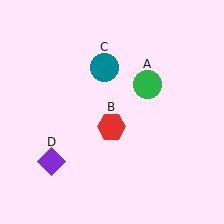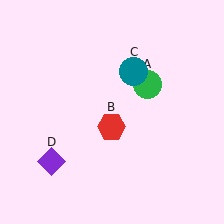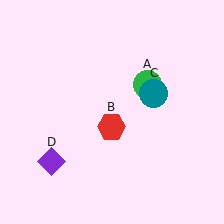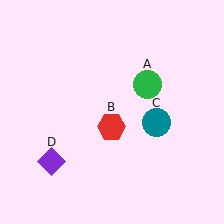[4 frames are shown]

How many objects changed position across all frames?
1 object changed position: teal circle (object C).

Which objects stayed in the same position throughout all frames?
Green circle (object A) and red hexagon (object B) and purple diamond (object D) remained stationary.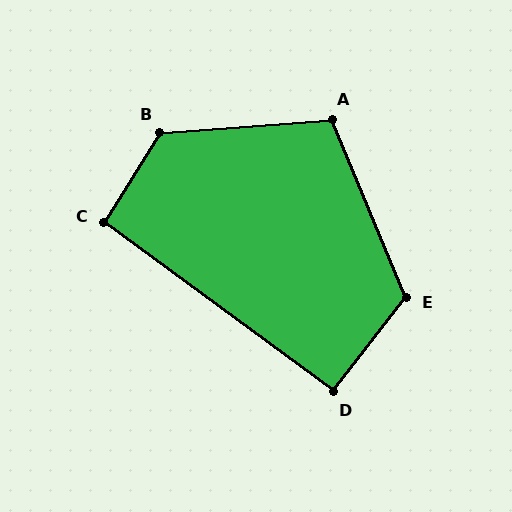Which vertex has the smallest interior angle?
D, at approximately 91 degrees.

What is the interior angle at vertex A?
Approximately 108 degrees (obtuse).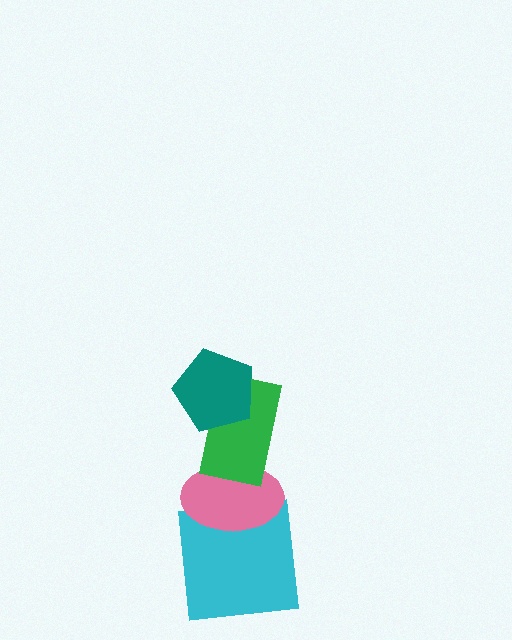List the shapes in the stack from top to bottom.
From top to bottom: the teal pentagon, the green rectangle, the pink ellipse, the cyan square.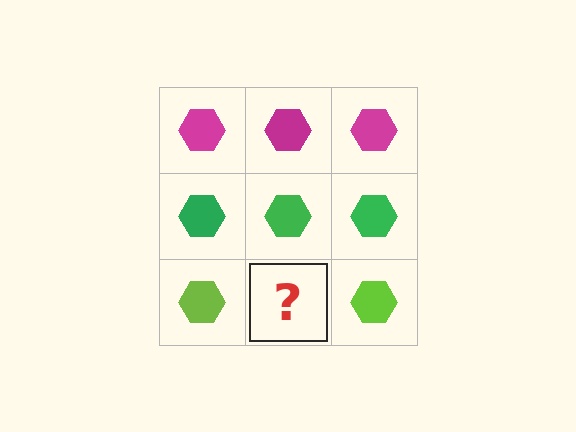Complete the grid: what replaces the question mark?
The question mark should be replaced with a lime hexagon.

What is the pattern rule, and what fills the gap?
The rule is that each row has a consistent color. The gap should be filled with a lime hexagon.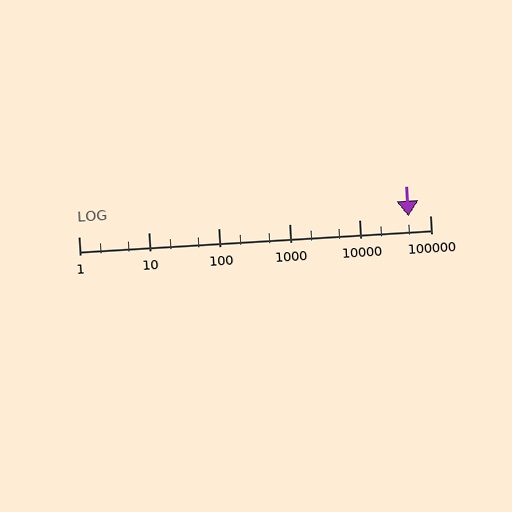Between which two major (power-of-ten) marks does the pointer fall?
The pointer is between 10000 and 100000.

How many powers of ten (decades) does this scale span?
The scale spans 5 decades, from 1 to 100000.